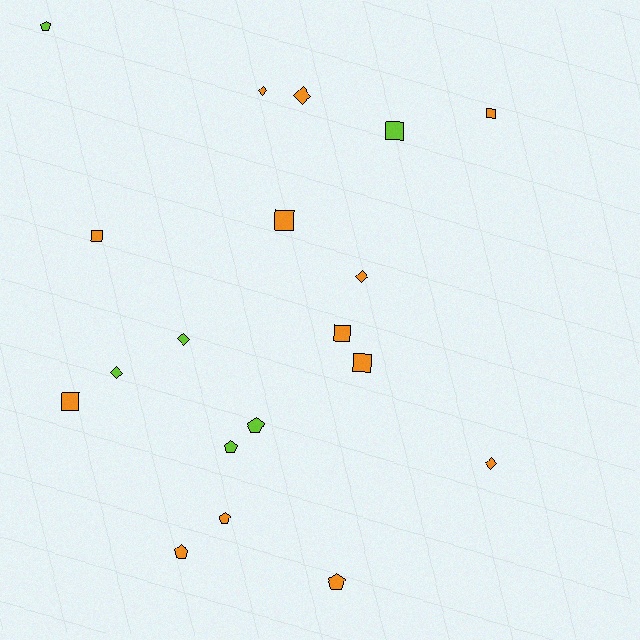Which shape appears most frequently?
Square, with 7 objects.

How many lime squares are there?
There is 1 lime square.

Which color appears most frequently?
Orange, with 13 objects.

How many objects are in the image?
There are 19 objects.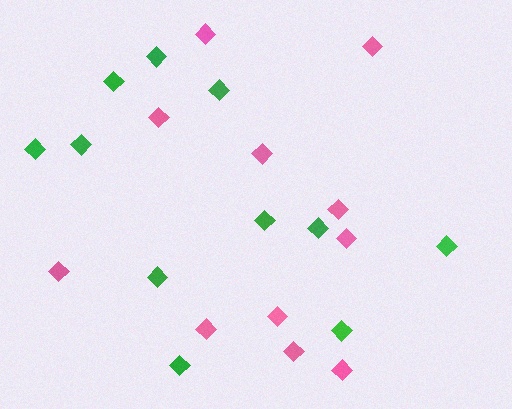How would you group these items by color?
There are 2 groups: one group of green diamonds (11) and one group of pink diamonds (11).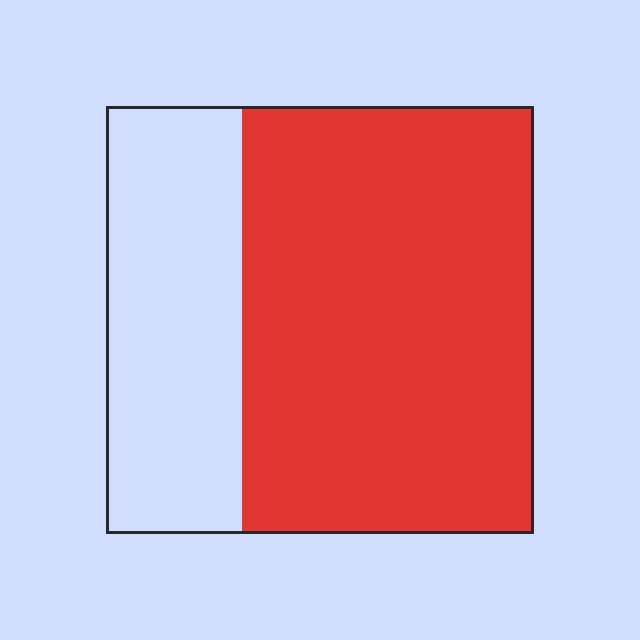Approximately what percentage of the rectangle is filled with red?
Approximately 70%.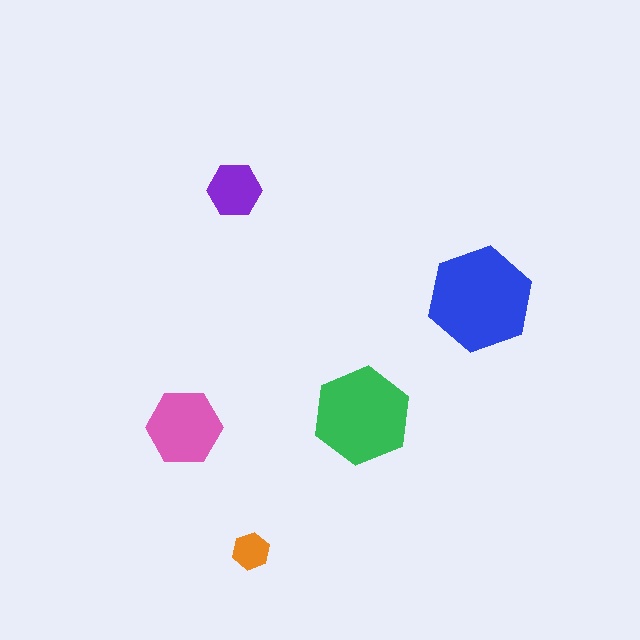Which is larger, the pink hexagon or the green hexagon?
The green one.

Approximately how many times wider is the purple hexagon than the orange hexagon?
About 1.5 times wider.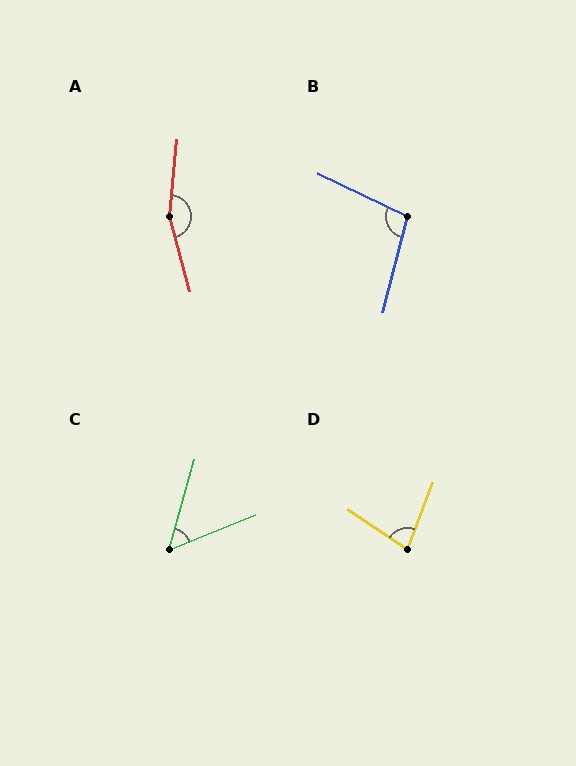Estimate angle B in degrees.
Approximately 101 degrees.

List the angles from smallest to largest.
C (52°), D (76°), B (101°), A (159°).